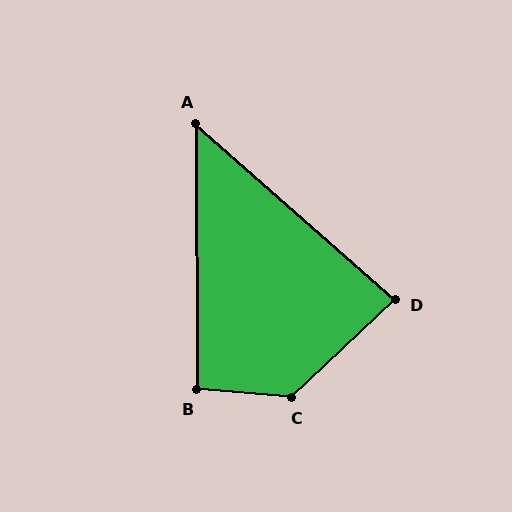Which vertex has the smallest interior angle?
A, at approximately 48 degrees.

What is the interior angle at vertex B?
Approximately 95 degrees (obtuse).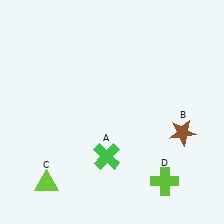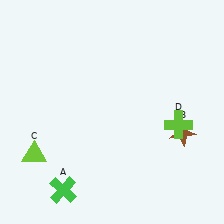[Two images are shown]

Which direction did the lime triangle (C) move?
The lime triangle (C) moved up.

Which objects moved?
The objects that moved are: the green cross (A), the lime triangle (C), the lime cross (D).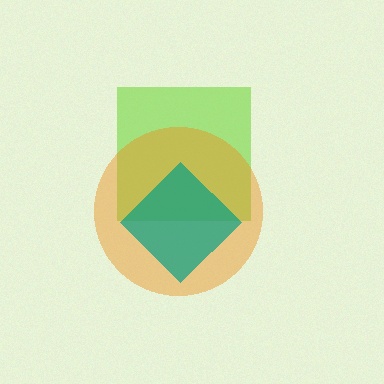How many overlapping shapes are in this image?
There are 3 overlapping shapes in the image.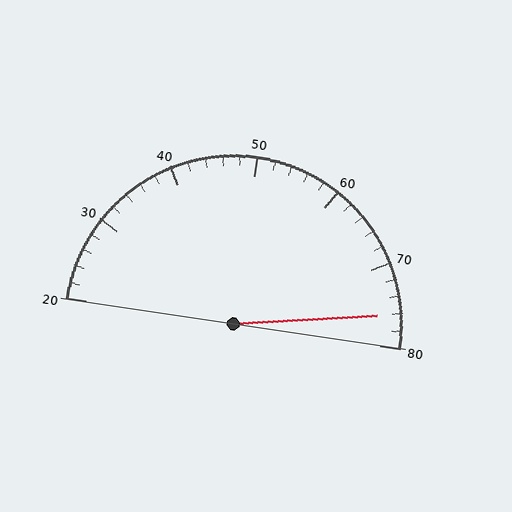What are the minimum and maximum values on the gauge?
The gauge ranges from 20 to 80.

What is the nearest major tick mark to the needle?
The nearest major tick mark is 80.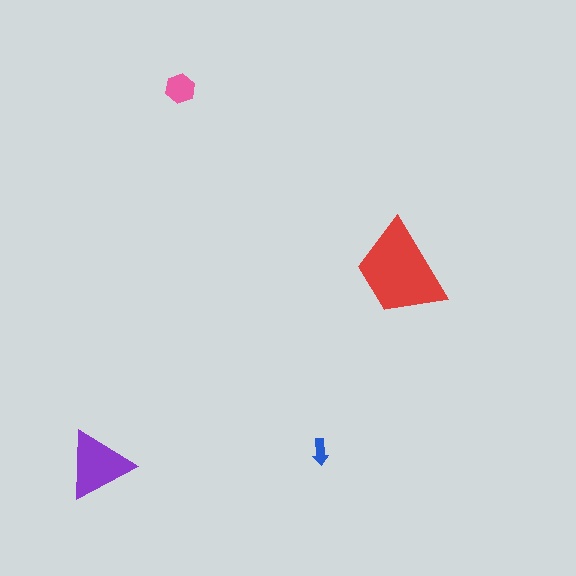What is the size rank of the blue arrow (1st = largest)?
4th.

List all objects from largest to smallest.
The red trapezoid, the purple triangle, the pink hexagon, the blue arrow.